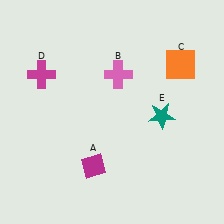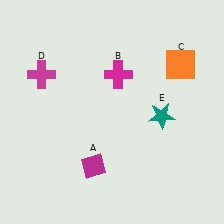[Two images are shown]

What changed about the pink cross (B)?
In Image 1, B is pink. In Image 2, it changed to magenta.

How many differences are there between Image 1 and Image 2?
There is 1 difference between the two images.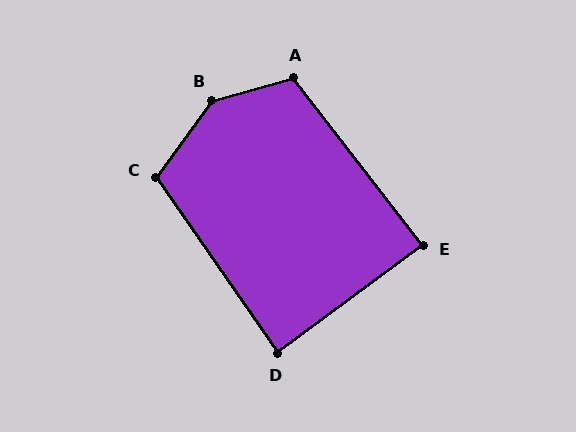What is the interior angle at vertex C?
Approximately 109 degrees (obtuse).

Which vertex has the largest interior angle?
B, at approximately 142 degrees.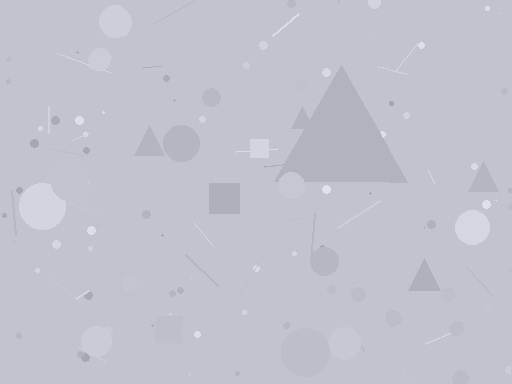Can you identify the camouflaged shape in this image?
The camouflaged shape is a triangle.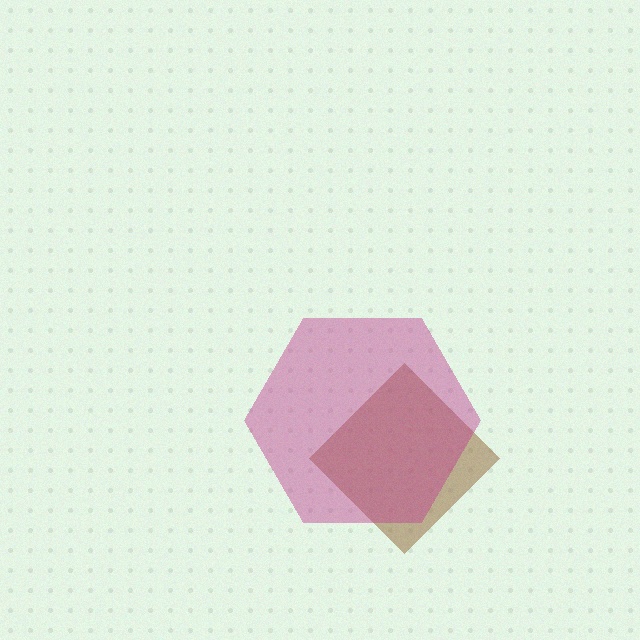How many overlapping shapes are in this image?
There are 2 overlapping shapes in the image.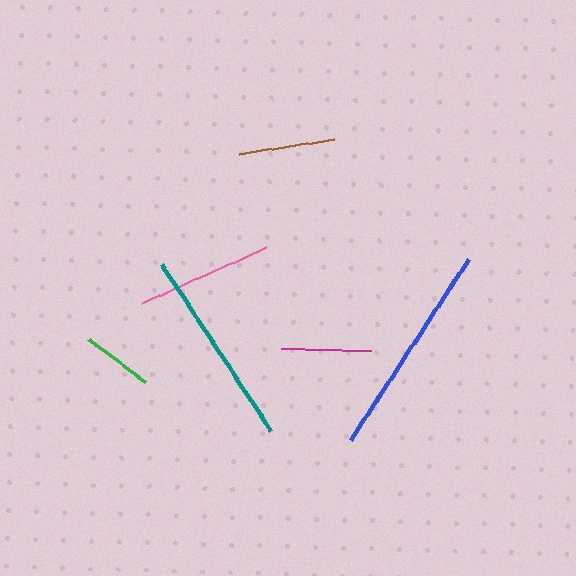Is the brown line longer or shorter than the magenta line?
The brown line is longer than the magenta line.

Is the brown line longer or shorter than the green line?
The brown line is longer than the green line.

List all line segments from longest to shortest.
From longest to shortest: blue, teal, pink, brown, magenta, green.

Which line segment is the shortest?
The green line is the shortest at approximately 71 pixels.